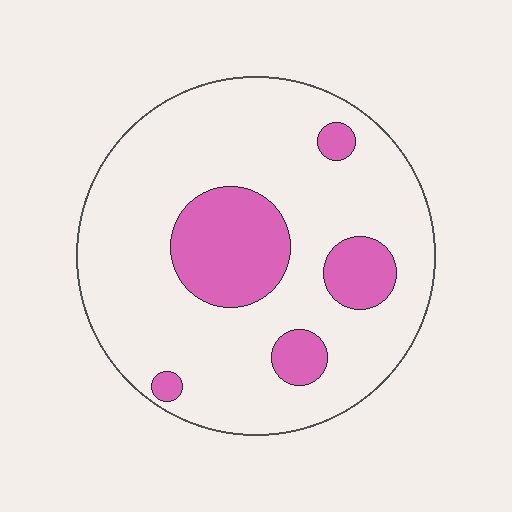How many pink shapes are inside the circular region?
5.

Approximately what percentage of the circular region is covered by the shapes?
Approximately 20%.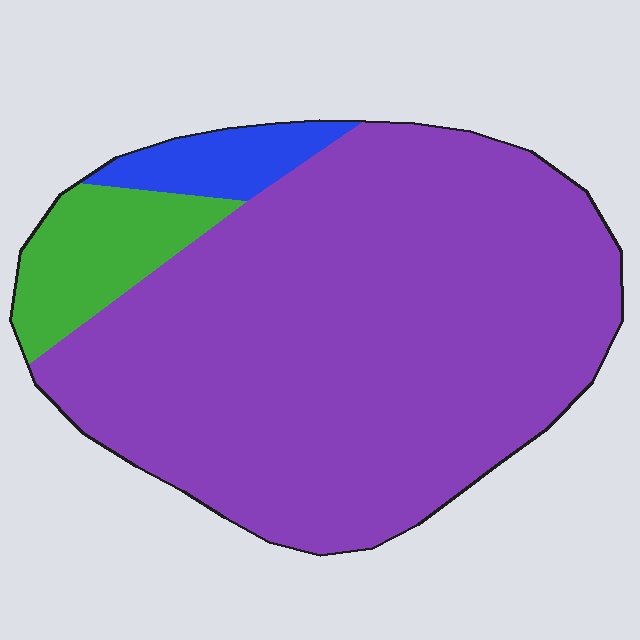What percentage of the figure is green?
Green covers 10% of the figure.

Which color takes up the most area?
Purple, at roughly 85%.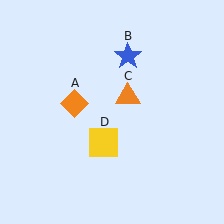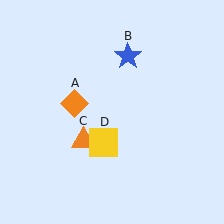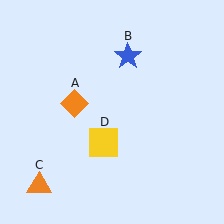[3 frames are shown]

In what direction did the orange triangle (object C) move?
The orange triangle (object C) moved down and to the left.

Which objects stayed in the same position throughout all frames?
Orange diamond (object A) and blue star (object B) and yellow square (object D) remained stationary.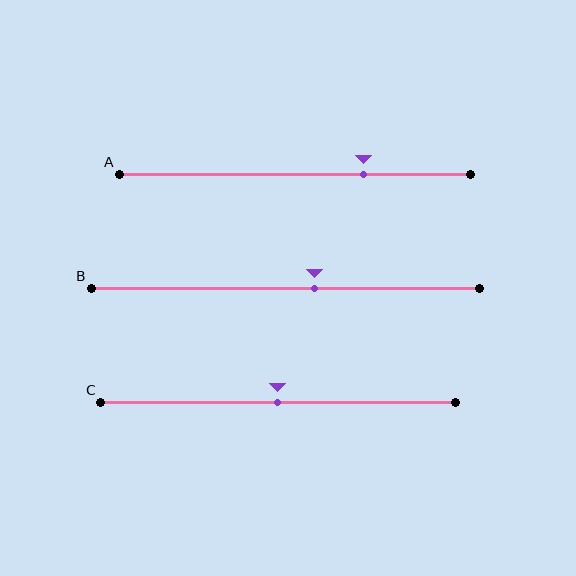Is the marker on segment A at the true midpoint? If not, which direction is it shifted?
No, the marker on segment A is shifted to the right by about 20% of the segment length.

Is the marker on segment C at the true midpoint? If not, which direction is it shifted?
Yes, the marker on segment C is at the true midpoint.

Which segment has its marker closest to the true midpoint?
Segment C has its marker closest to the true midpoint.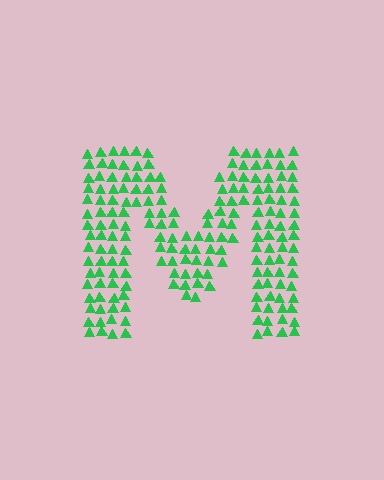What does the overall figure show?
The overall figure shows the letter M.